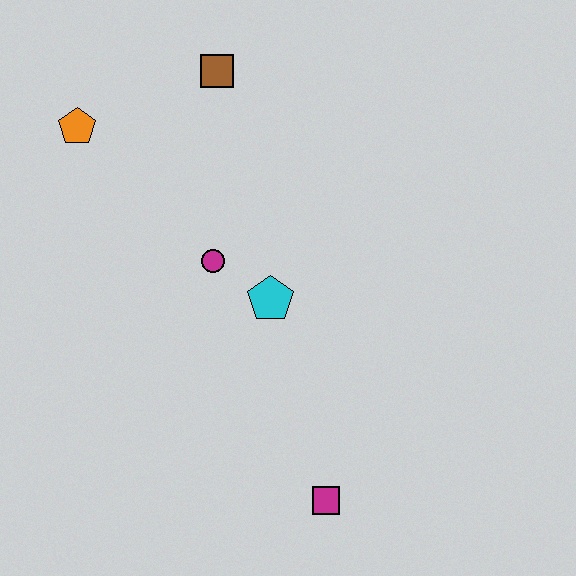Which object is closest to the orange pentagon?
The brown square is closest to the orange pentagon.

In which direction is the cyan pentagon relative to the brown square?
The cyan pentagon is below the brown square.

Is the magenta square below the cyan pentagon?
Yes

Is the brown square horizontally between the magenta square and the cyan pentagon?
No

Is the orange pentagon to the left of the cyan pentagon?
Yes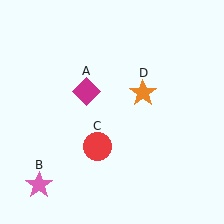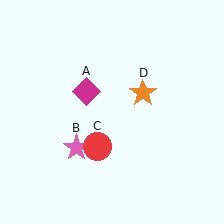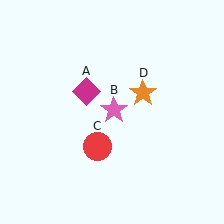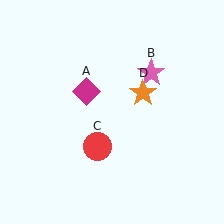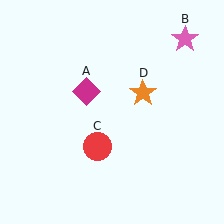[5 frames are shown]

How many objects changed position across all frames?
1 object changed position: pink star (object B).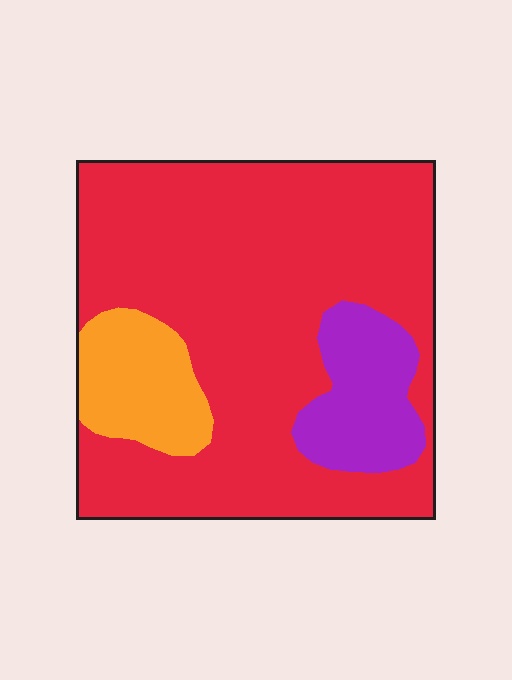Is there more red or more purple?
Red.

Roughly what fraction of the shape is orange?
Orange takes up about one eighth (1/8) of the shape.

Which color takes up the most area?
Red, at roughly 75%.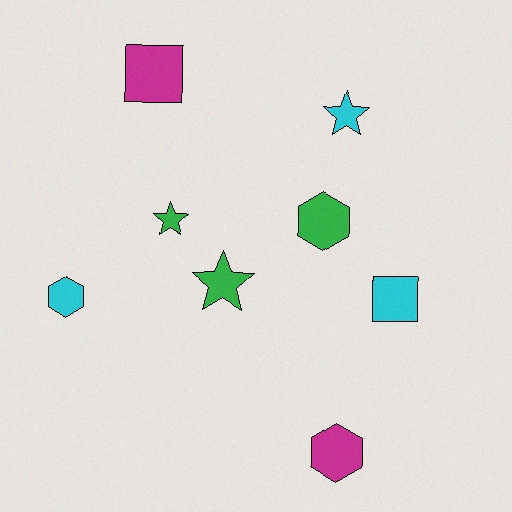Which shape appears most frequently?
Star, with 3 objects.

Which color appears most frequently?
Cyan, with 3 objects.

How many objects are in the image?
There are 8 objects.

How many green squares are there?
There are no green squares.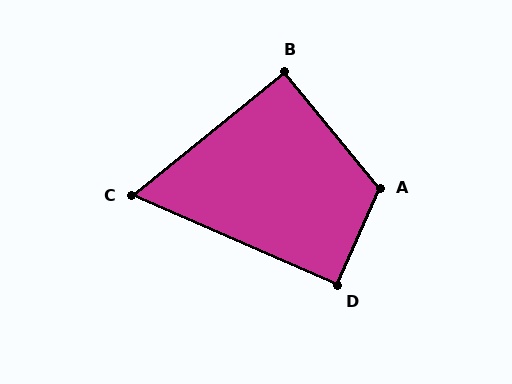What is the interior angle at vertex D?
Approximately 90 degrees (approximately right).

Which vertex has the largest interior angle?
A, at approximately 117 degrees.